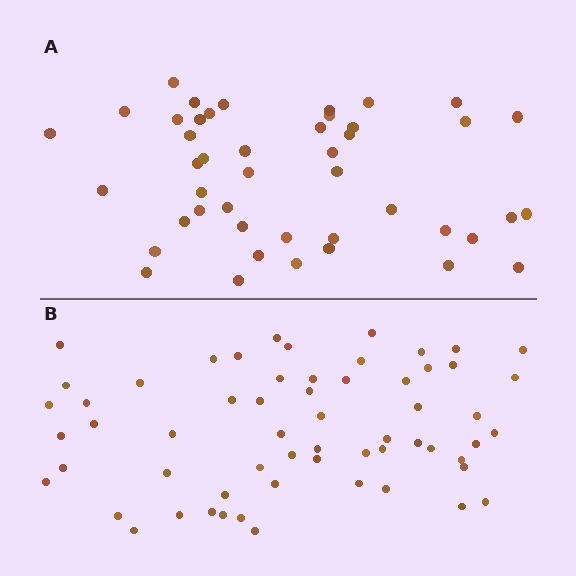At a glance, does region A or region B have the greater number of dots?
Region B (the bottom region) has more dots.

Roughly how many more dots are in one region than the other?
Region B has approximately 15 more dots than region A.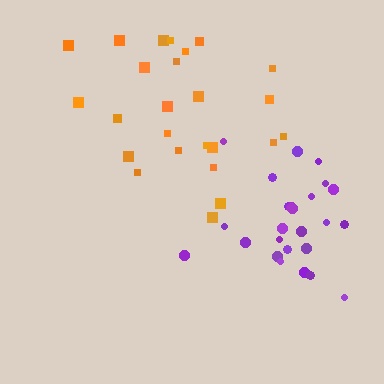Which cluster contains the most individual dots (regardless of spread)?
Orange (26).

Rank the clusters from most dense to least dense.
purple, orange.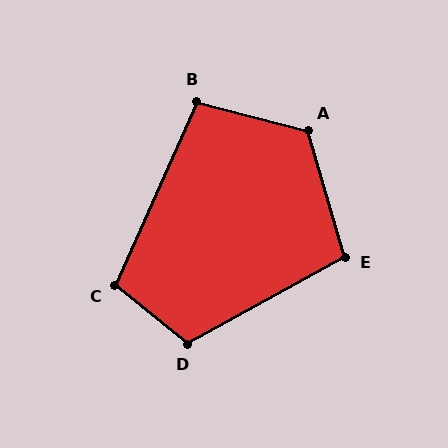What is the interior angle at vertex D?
Approximately 112 degrees (obtuse).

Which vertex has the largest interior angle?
A, at approximately 121 degrees.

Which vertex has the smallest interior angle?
B, at approximately 99 degrees.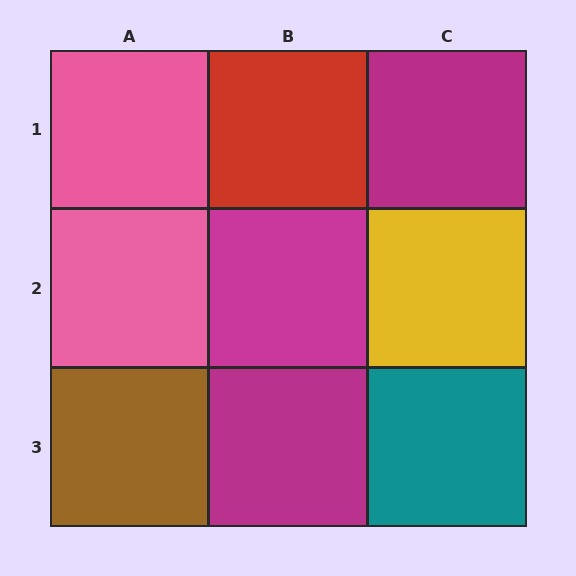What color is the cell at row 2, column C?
Yellow.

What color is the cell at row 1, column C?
Magenta.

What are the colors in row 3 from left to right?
Brown, magenta, teal.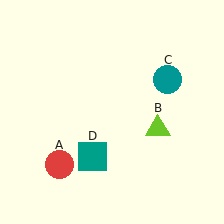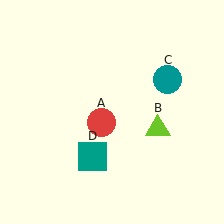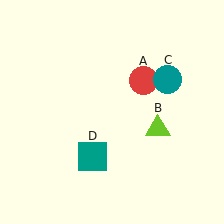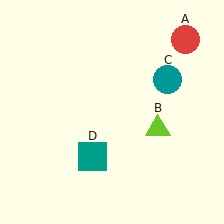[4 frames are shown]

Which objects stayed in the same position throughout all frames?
Lime triangle (object B) and teal circle (object C) and teal square (object D) remained stationary.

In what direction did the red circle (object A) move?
The red circle (object A) moved up and to the right.